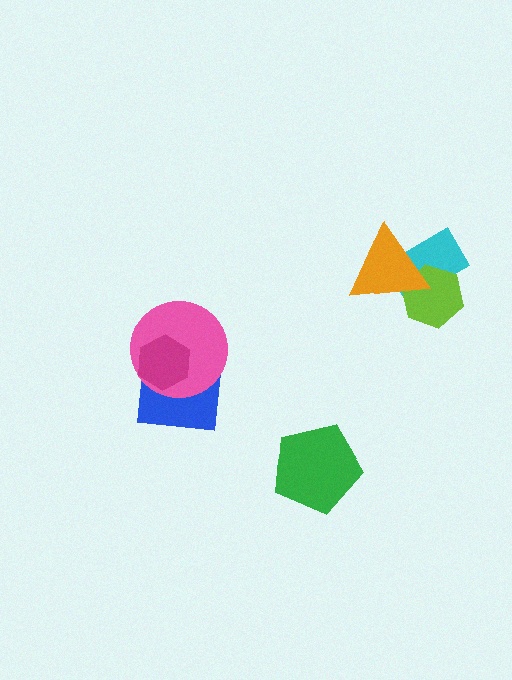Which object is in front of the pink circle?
The magenta hexagon is in front of the pink circle.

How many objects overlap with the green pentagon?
0 objects overlap with the green pentagon.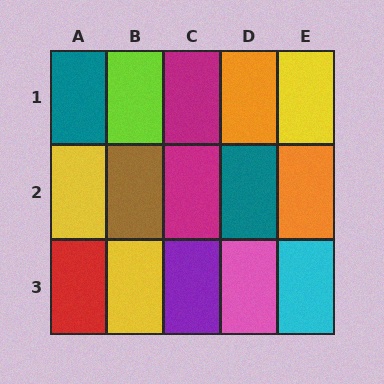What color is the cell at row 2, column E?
Orange.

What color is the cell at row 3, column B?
Yellow.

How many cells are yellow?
3 cells are yellow.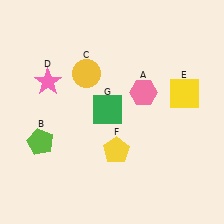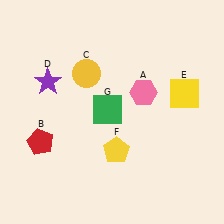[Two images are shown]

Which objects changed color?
B changed from lime to red. D changed from pink to purple.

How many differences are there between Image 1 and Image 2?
There are 2 differences between the two images.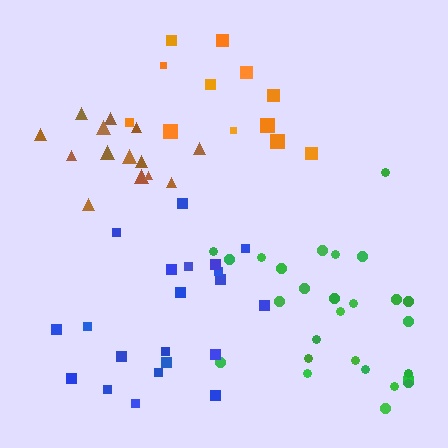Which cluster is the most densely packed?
Brown.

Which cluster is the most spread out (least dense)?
Orange.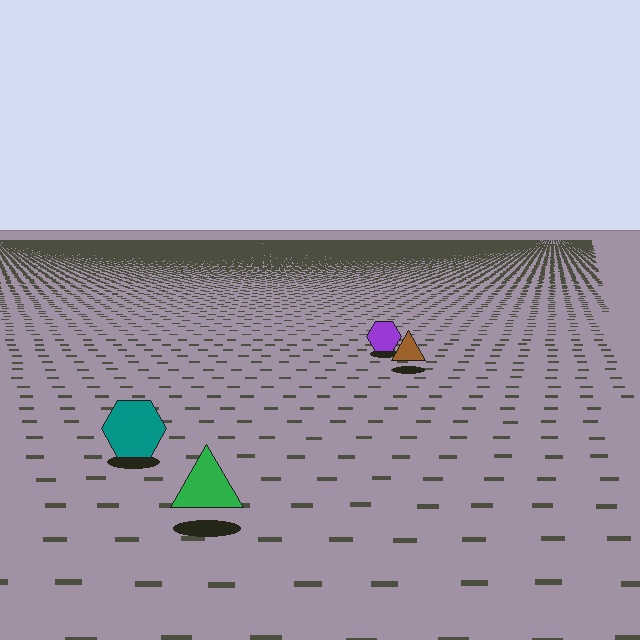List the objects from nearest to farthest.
From nearest to farthest: the green triangle, the teal hexagon, the brown triangle, the purple hexagon.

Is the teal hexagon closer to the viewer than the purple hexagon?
Yes. The teal hexagon is closer — you can tell from the texture gradient: the ground texture is coarser near it.